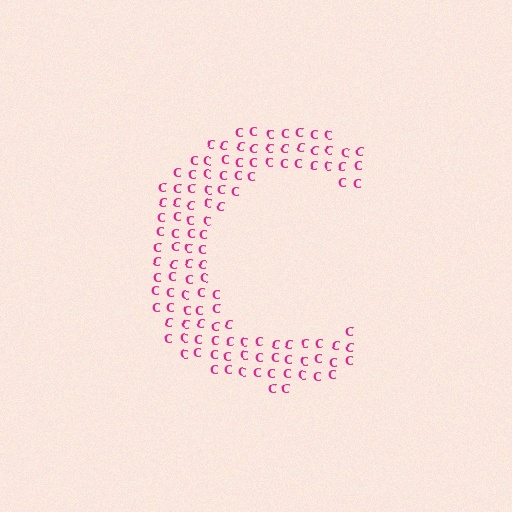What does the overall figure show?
The overall figure shows the letter C.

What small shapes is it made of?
It is made of small letter C's.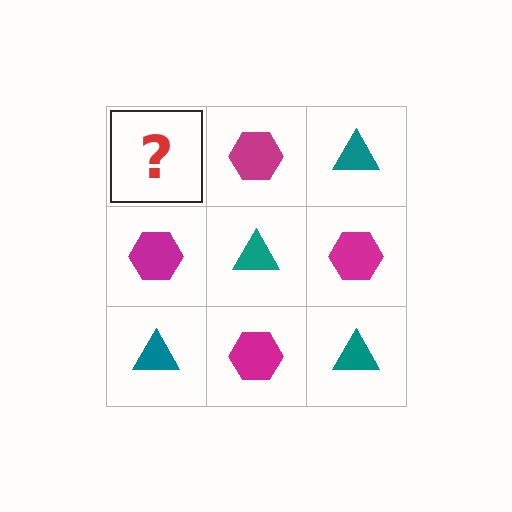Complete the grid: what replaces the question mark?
The question mark should be replaced with a teal triangle.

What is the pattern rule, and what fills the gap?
The rule is that it alternates teal triangle and magenta hexagon in a checkerboard pattern. The gap should be filled with a teal triangle.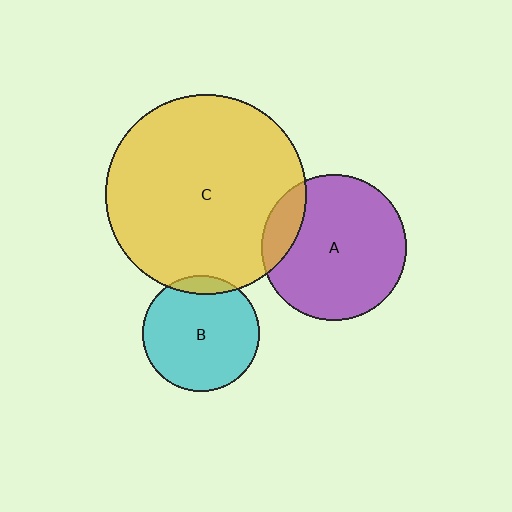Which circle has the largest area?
Circle C (yellow).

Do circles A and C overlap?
Yes.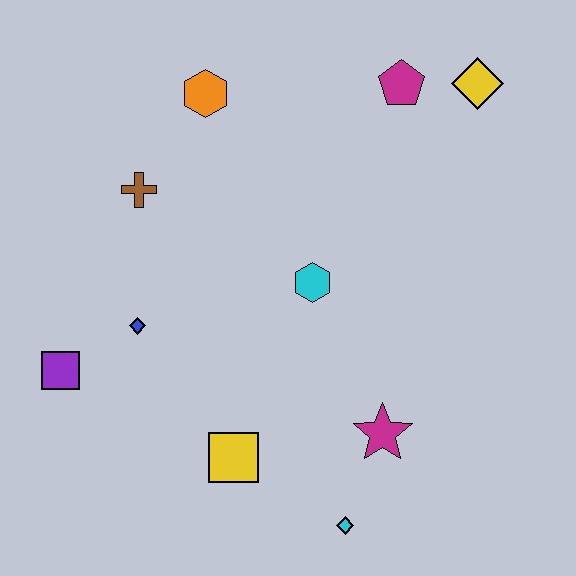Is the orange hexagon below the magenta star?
No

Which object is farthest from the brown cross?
The cyan diamond is farthest from the brown cross.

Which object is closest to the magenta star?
The cyan diamond is closest to the magenta star.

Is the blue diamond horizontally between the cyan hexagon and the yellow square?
No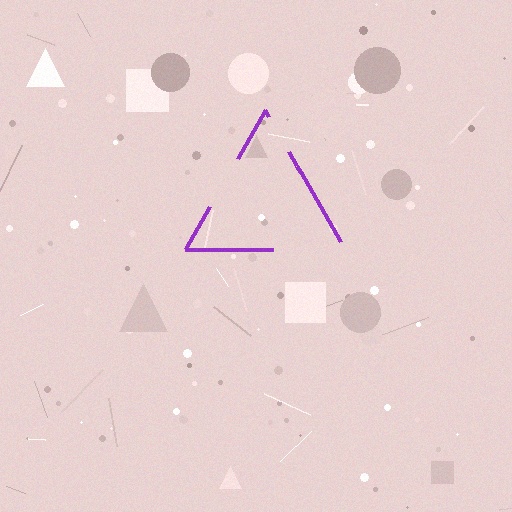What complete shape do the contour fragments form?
The contour fragments form a triangle.